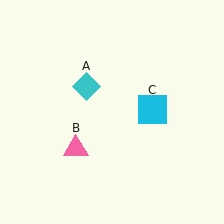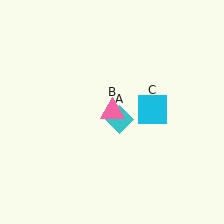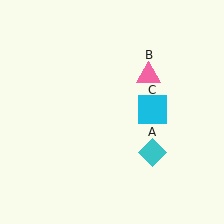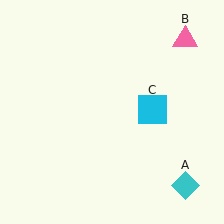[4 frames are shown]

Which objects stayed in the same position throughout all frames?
Cyan square (object C) remained stationary.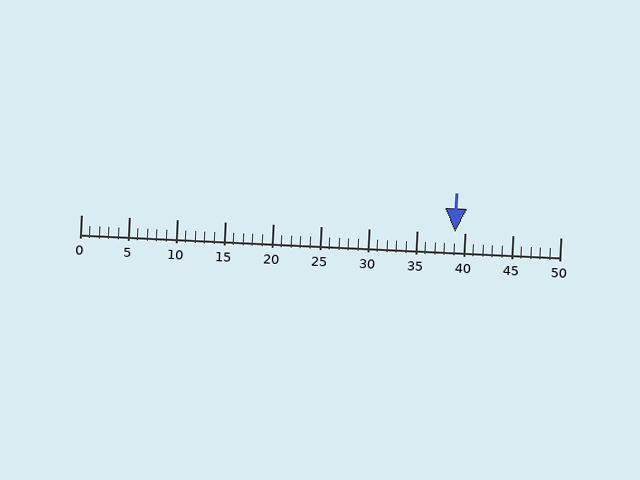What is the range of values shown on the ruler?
The ruler shows values from 0 to 50.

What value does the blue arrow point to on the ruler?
The blue arrow points to approximately 39.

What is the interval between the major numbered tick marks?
The major tick marks are spaced 5 units apart.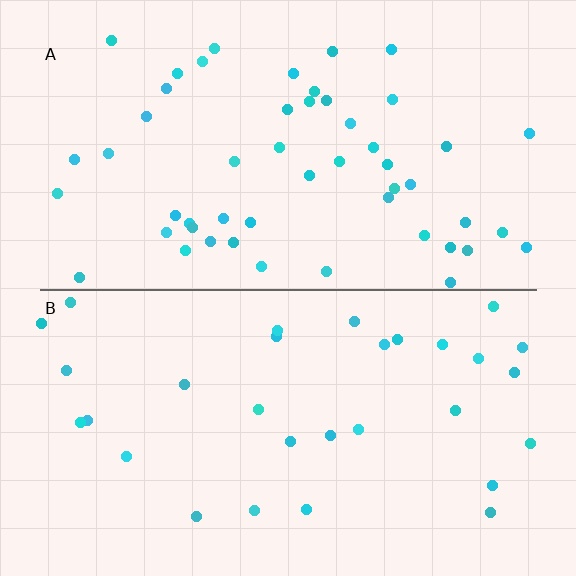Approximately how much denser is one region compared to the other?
Approximately 1.7× — region A over region B.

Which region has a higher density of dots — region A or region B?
A (the top).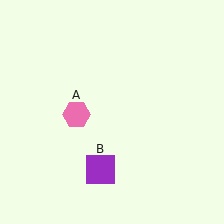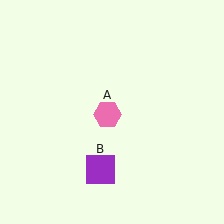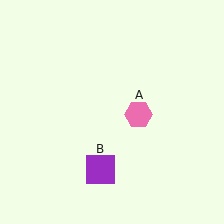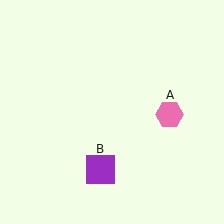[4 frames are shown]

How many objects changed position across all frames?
1 object changed position: pink hexagon (object A).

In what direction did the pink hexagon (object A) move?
The pink hexagon (object A) moved right.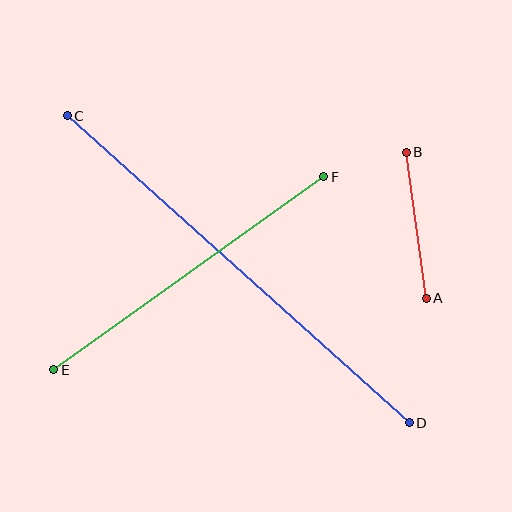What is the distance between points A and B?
The distance is approximately 147 pixels.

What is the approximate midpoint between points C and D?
The midpoint is at approximately (238, 269) pixels.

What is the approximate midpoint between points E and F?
The midpoint is at approximately (189, 273) pixels.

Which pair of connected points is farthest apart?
Points C and D are farthest apart.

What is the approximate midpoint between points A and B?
The midpoint is at approximately (416, 225) pixels.